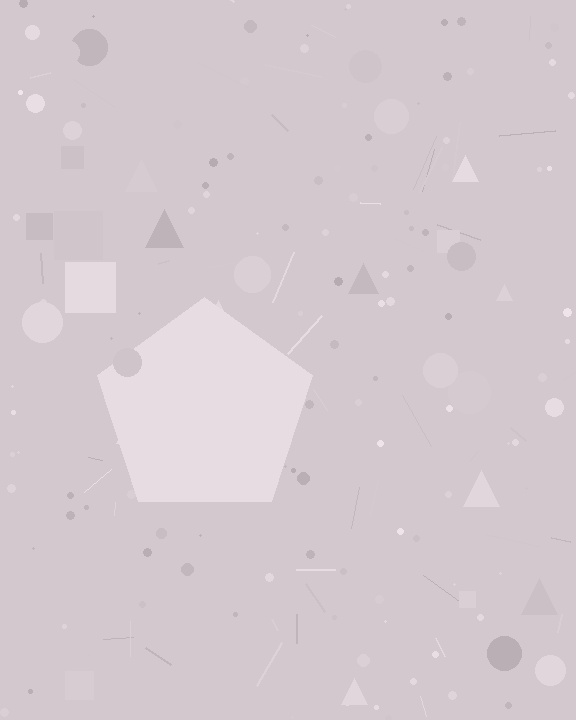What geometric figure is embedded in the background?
A pentagon is embedded in the background.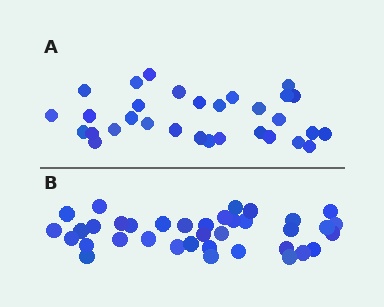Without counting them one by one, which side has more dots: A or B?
Region B (the bottom region) has more dots.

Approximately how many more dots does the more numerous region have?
Region B has about 6 more dots than region A.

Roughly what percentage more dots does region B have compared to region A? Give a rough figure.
About 20% more.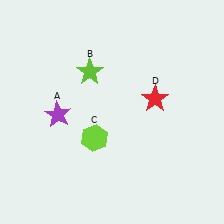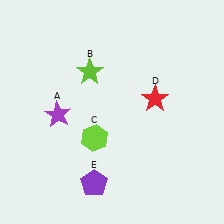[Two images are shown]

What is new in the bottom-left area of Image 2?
A purple pentagon (E) was added in the bottom-left area of Image 2.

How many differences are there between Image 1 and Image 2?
There is 1 difference between the two images.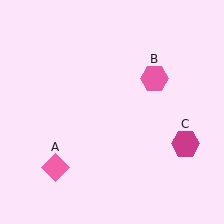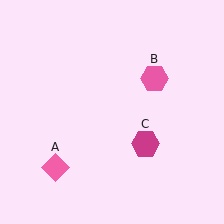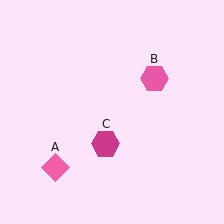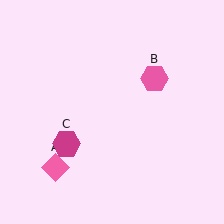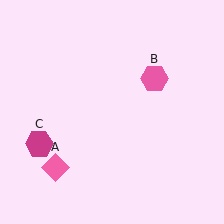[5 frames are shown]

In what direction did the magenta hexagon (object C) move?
The magenta hexagon (object C) moved left.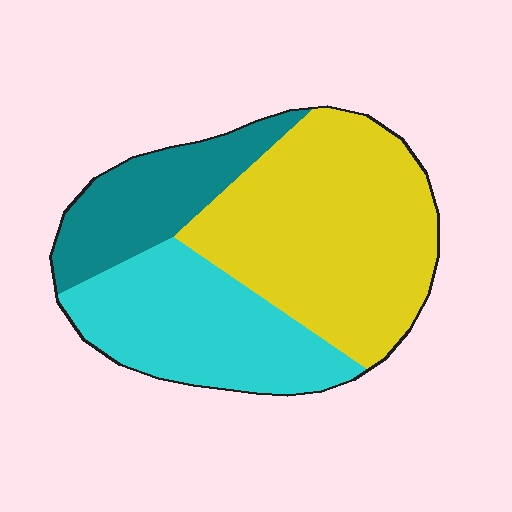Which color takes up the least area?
Teal, at roughly 20%.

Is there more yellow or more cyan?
Yellow.